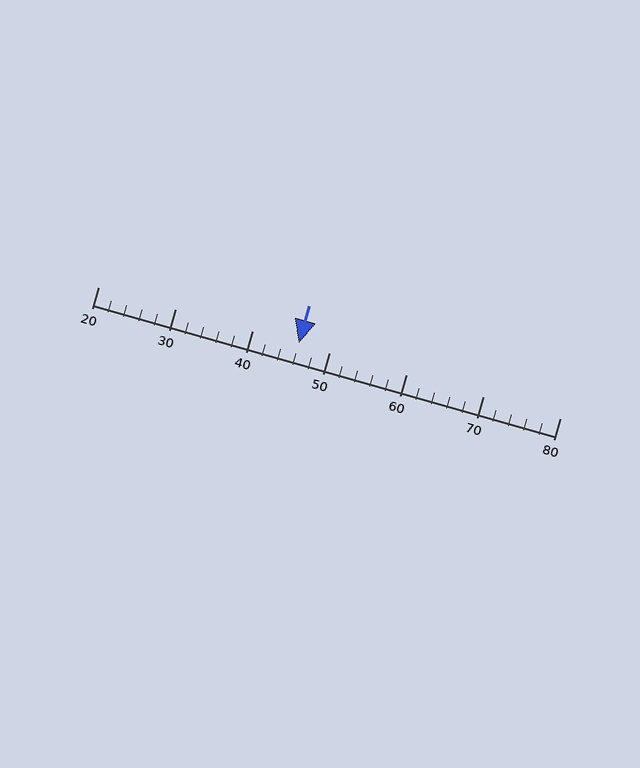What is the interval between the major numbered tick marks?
The major tick marks are spaced 10 units apart.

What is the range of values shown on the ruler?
The ruler shows values from 20 to 80.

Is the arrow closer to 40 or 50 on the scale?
The arrow is closer to 50.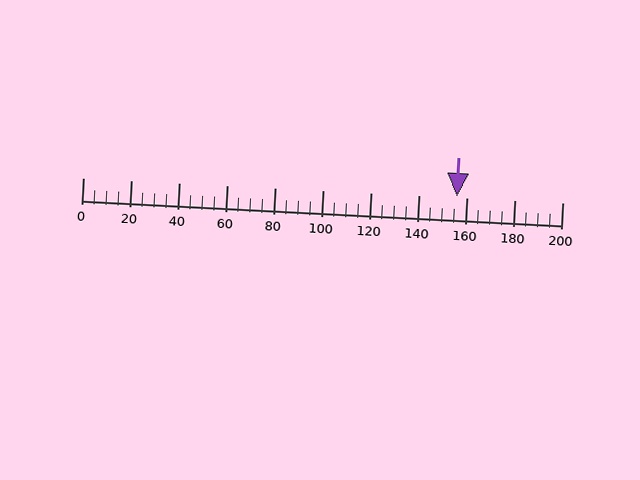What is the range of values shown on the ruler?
The ruler shows values from 0 to 200.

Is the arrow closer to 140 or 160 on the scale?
The arrow is closer to 160.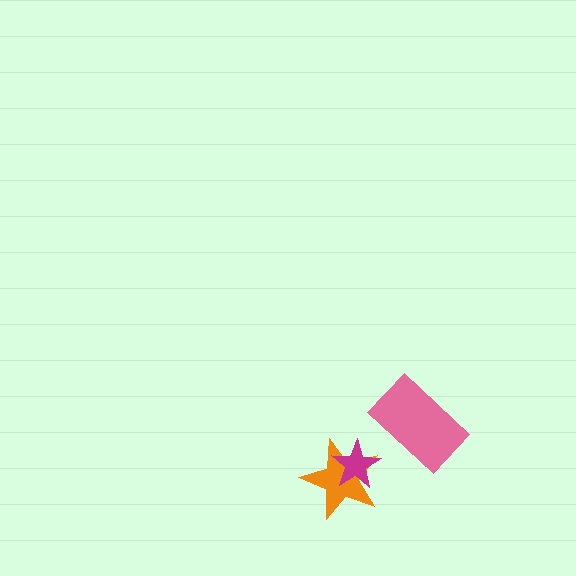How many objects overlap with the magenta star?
1 object overlaps with the magenta star.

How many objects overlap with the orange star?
1 object overlaps with the orange star.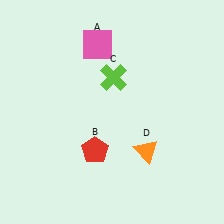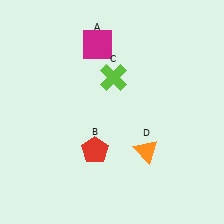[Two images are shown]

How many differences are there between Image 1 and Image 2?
There is 1 difference between the two images.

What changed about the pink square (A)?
In Image 1, A is pink. In Image 2, it changed to magenta.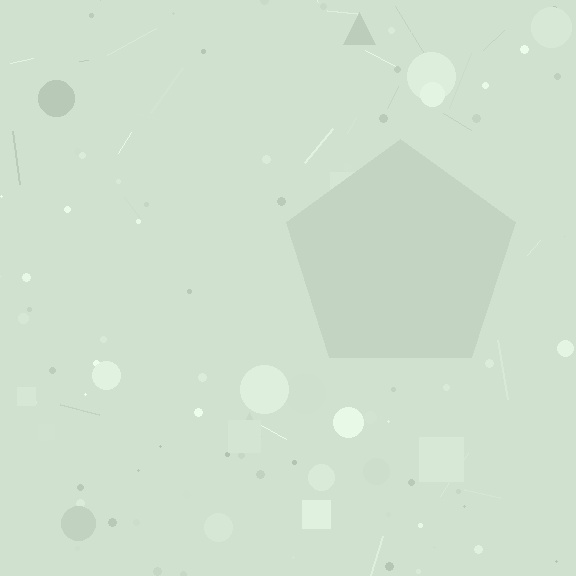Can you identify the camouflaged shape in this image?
The camouflaged shape is a pentagon.